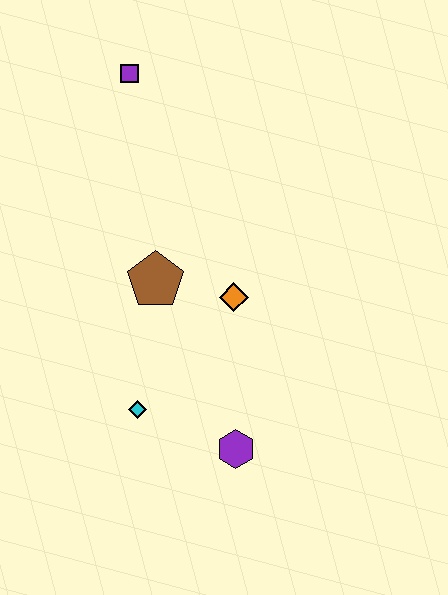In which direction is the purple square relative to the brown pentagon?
The purple square is above the brown pentagon.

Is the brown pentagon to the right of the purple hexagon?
No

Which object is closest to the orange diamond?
The brown pentagon is closest to the orange diamond.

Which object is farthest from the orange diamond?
The purple square is farthest from the orange diamond.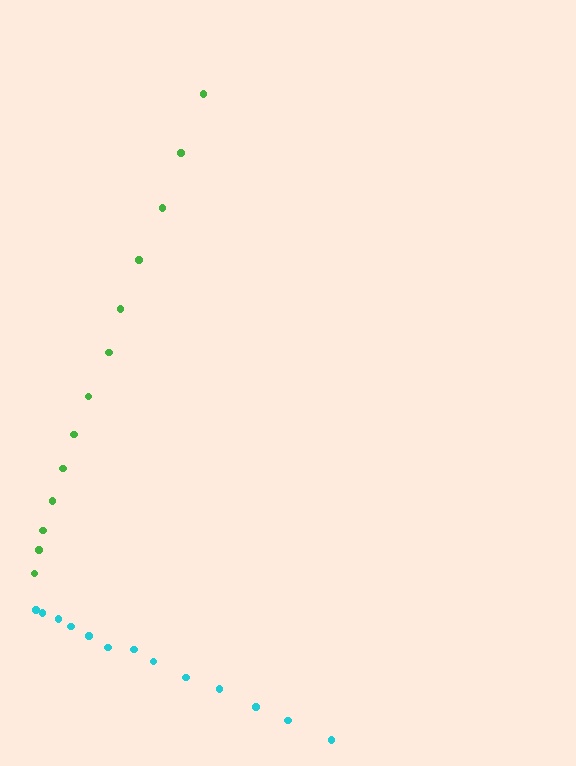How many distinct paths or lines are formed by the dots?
There are 2 distinct paths.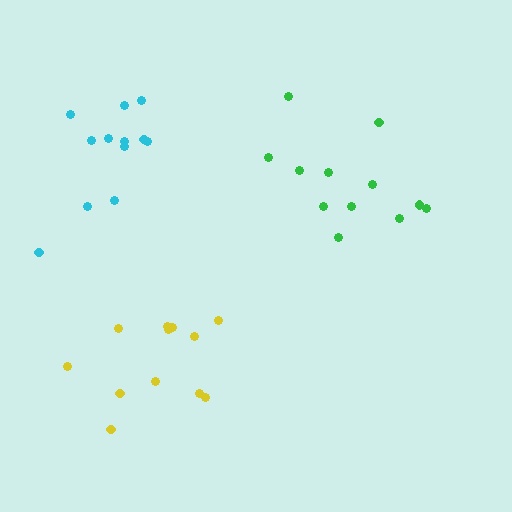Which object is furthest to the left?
The cyan cluster is leftmost.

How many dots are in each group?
Group 1: 12 dots, Group 2: 12 dots, Group 3: 12 dots (36 total).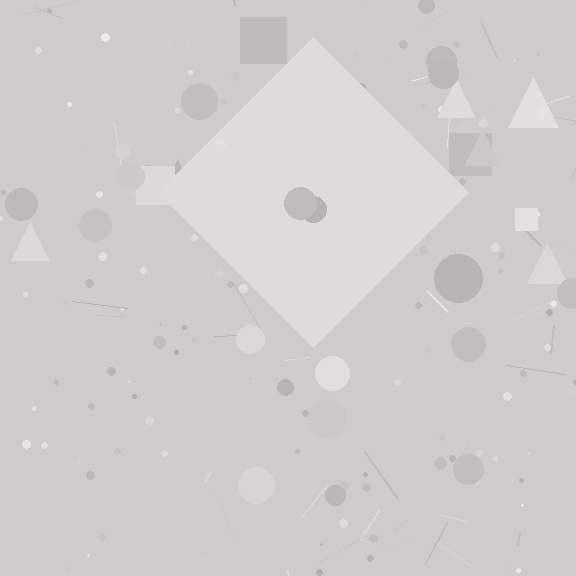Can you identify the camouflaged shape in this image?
The camouflaged shape is a diamond.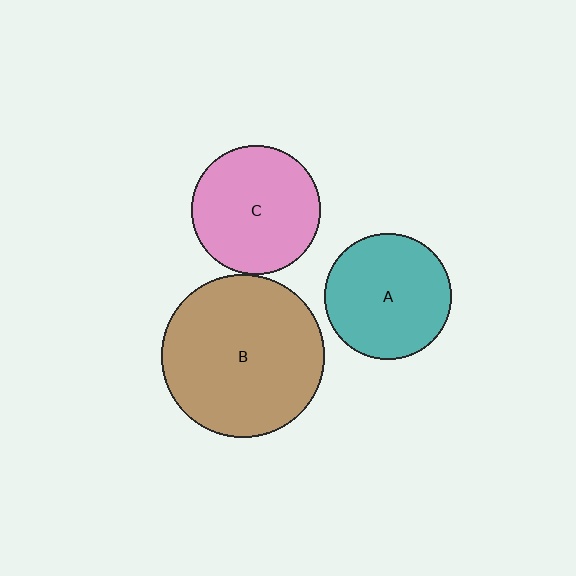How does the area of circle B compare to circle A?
Approximately 1.7 times.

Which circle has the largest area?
Circle B (brown).